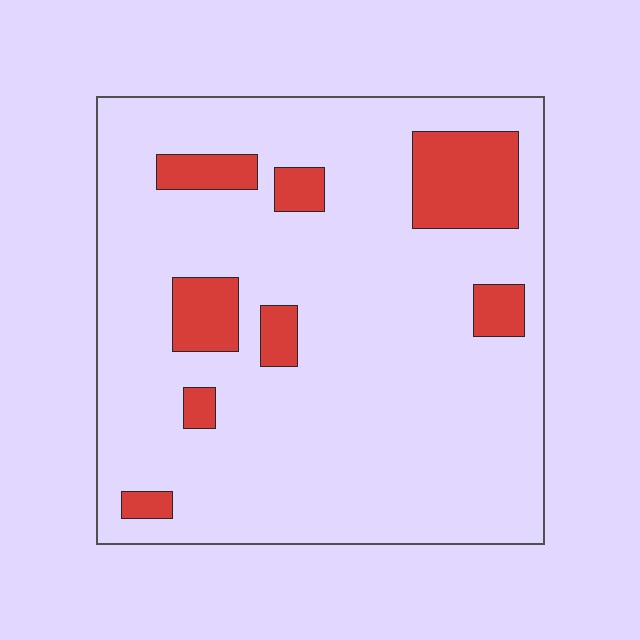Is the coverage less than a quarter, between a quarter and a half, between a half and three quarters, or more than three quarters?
Less than a quarter.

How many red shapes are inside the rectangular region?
8.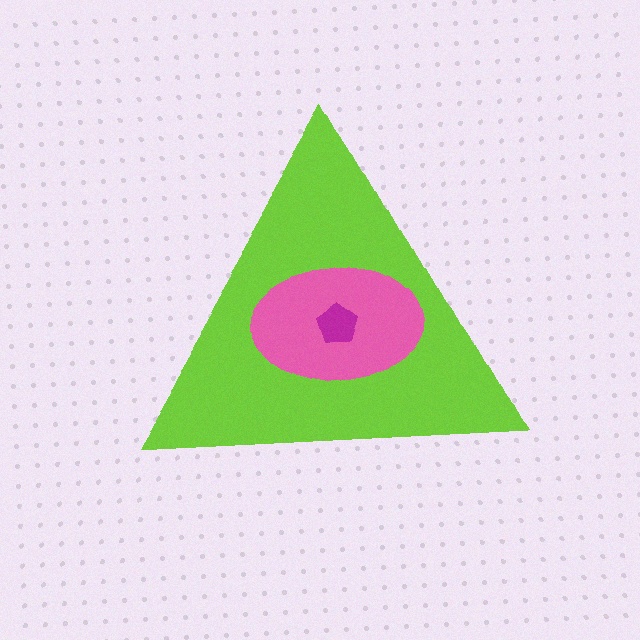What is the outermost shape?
The lime triangle.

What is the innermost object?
The magenta pentagon.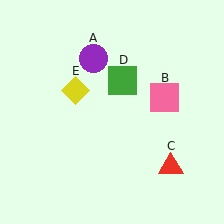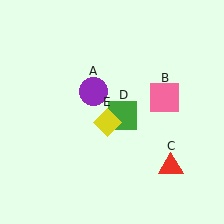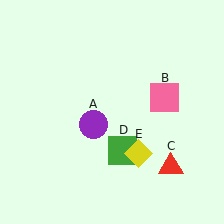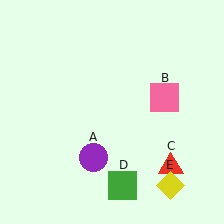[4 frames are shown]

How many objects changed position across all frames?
3 objects changed position: purple circle (object A), green square (object D), yellow diamond (object E).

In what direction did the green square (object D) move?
The green square (object D) moved down.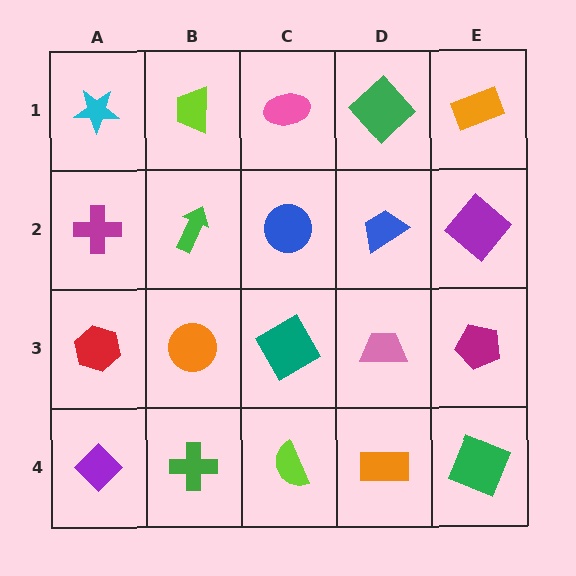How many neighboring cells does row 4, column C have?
3.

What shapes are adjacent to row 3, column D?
A blue trapezoid (row 2, column D), an orange rectangle (row 4, column D), a teal square (row 3, column C), a magenta pentagon (row 3, column E).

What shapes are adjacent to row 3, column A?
A magenta cross (row 2, column A), a purple diamond (row 4, column A), an orange circle (row 3, column B).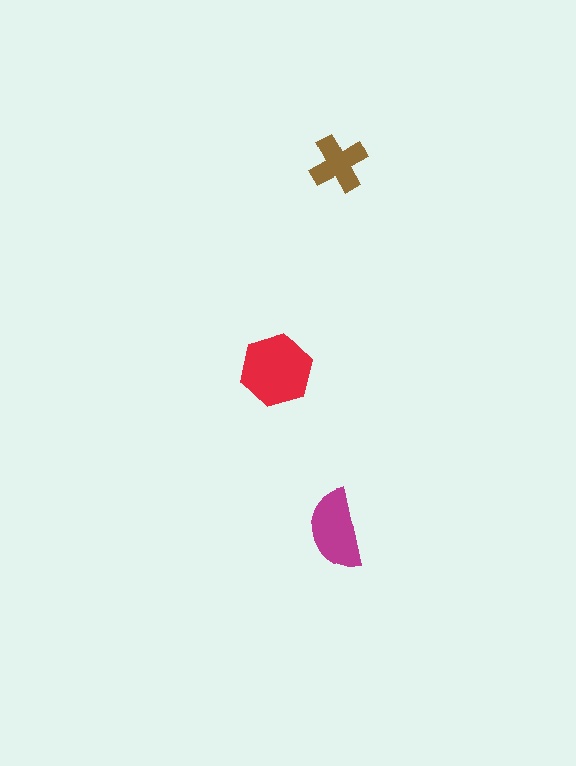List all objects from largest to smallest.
The red hexagon, the magenta semicircle, the brown cross.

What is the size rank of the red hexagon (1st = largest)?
1st.